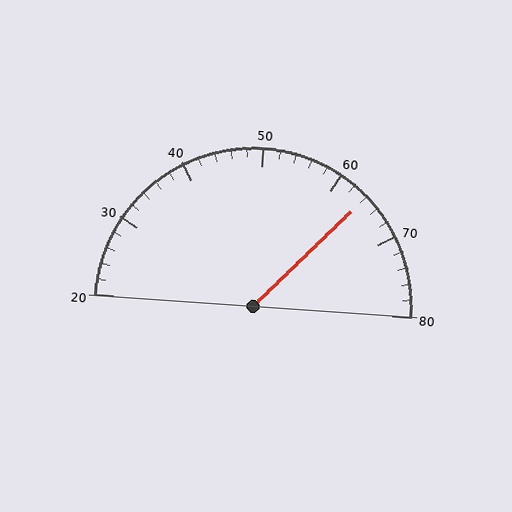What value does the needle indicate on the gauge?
The needle indicates approximately 64.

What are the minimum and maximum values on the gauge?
The gauge ranges from 20 to 80.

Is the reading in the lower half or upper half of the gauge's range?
The reading is in the upper half of the range (20 to 80).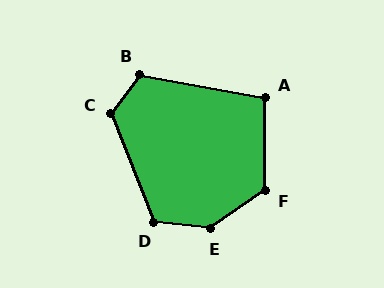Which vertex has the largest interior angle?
E, at approximately 138 degrees.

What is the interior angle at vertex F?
Approximately 125 degrees (obtuse).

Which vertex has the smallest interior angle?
A, at approximately 100 degrees.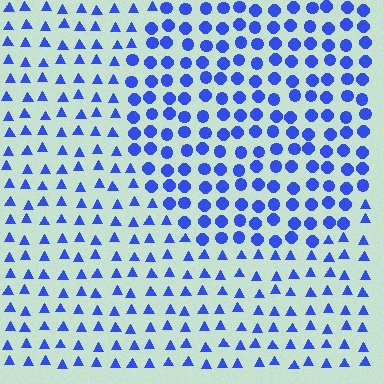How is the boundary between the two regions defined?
The boundary is defined by a change in element shape: circles inside vs. triangles outside. All elements share the same color and spacing.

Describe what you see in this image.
The image is filled with small blue elements arranged in a uniform grid. A circle-shaped region contains circles, while the surrounding area contains triangles. The boundary is defined purely by the change in element shape.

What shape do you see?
I see a circle.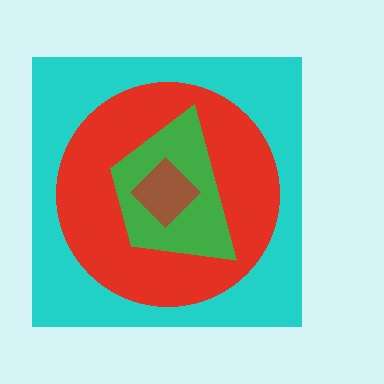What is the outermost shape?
The cyan square.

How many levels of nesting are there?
4.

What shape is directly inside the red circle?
The green trapezoid.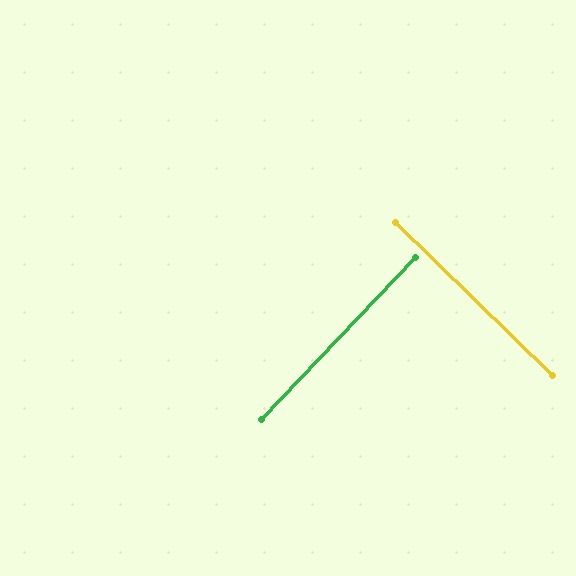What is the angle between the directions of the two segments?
Approximately 89 degrees.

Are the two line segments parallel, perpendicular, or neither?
Perpendicular — they meet at approximately 89°.